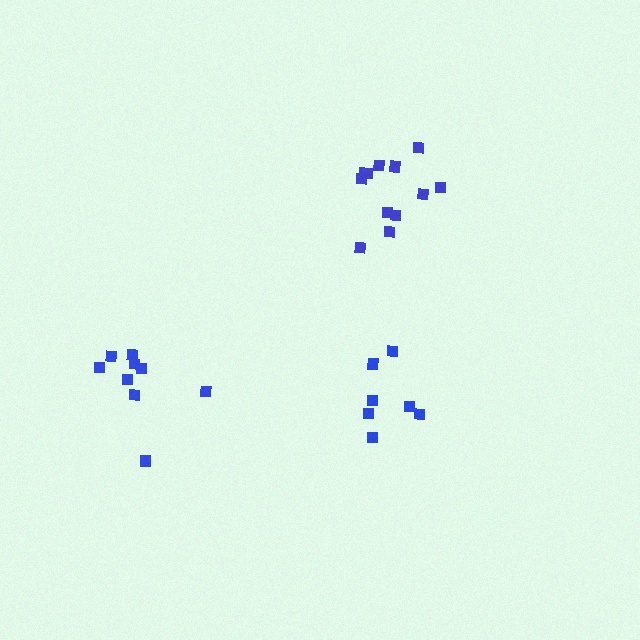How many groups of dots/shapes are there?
There are 3 groups.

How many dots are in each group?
Group 1: 7 dots, Group 2: 10 dots, Group 3: 12 dots (29 total).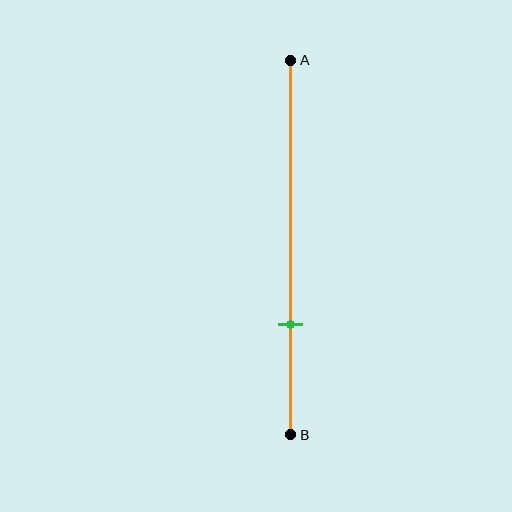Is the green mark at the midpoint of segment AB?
No, the mark is at about 70% from A, not at the 50% midpoint.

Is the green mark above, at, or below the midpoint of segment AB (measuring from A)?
The green mark is below the midpoint of segment AB.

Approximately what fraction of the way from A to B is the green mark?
The green mark is approximately 70% of the way from A to B.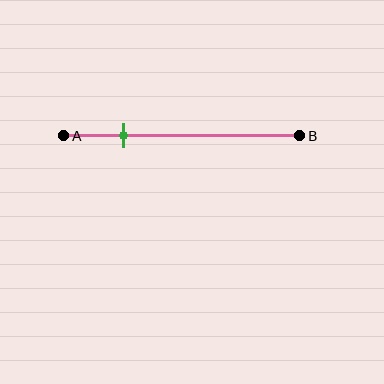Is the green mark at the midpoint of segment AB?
No, the mark is at about 25% from A, not at the 50% midpoint.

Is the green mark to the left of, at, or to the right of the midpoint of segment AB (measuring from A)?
The green mark is to the left of the midpoint of segment AB.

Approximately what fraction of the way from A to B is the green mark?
The green mark is approximately 25% of the way from A to B.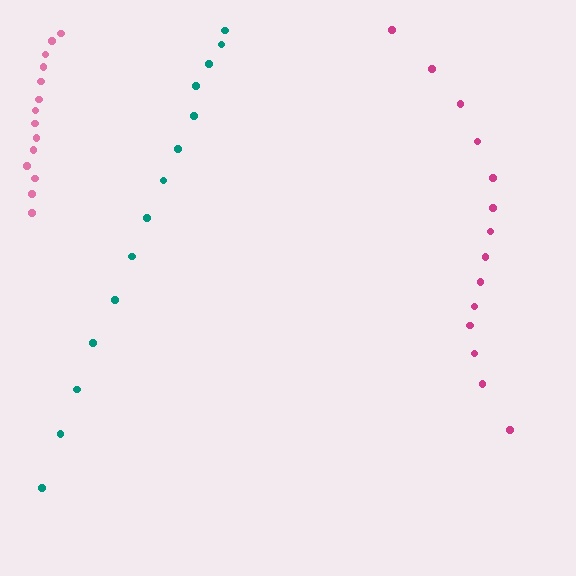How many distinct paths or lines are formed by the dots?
There are 3 distinct paths.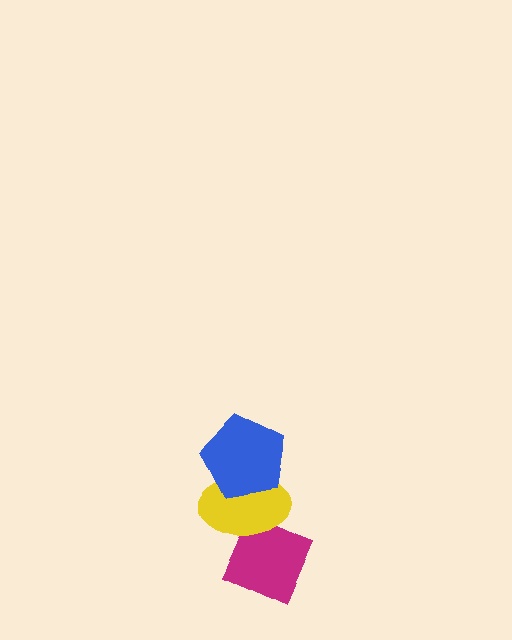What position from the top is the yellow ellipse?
The yellow ellipse is 2nd from the top.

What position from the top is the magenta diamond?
The magenta diamond is 3rd from the top.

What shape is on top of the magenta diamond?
The yellow ellipse is on top of the magenta diamond.